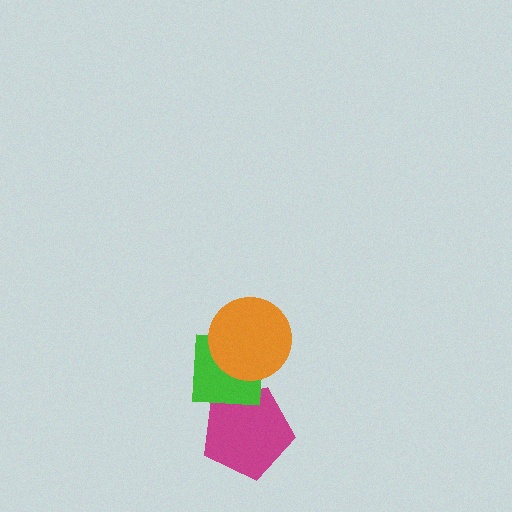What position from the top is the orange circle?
The orange circle is 1st from the top.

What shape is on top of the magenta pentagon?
The green square is on top of the magenta pentagon.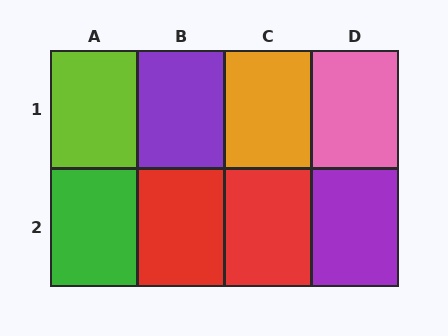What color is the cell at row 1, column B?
Purple.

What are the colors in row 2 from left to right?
Green, red, red, purple.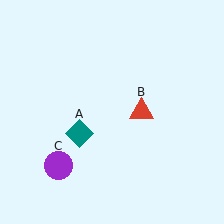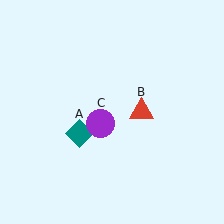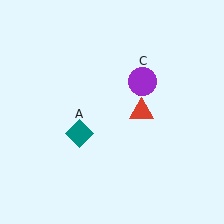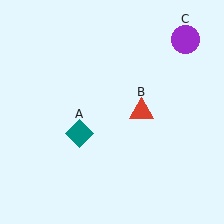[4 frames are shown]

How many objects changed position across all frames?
1 object changed position: purple circle (object C).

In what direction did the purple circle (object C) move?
The purple circle (object C) moved up and to the right.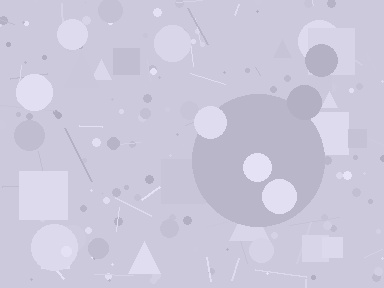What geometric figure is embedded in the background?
A circle is embedded in the background.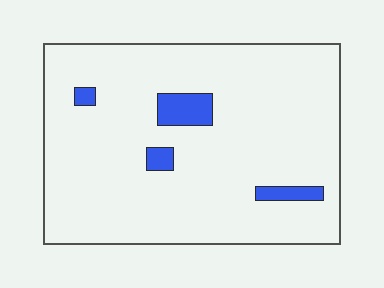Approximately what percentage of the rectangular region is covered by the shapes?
Approximately 5%.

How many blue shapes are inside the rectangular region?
4.